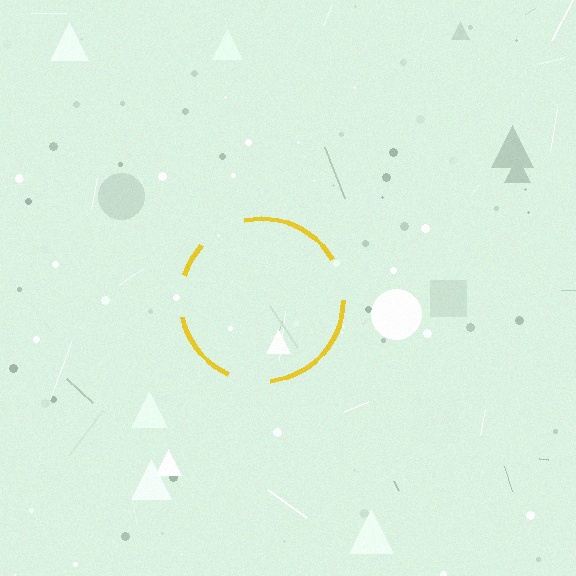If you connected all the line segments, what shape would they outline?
They would outline a circle.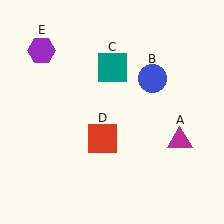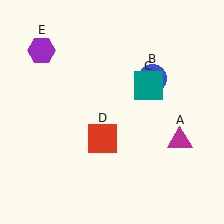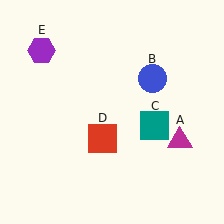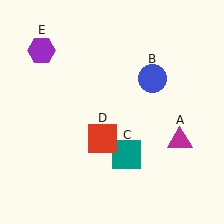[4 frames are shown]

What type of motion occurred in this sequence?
The teal square (object C) rotated clockwise around the center of the scene.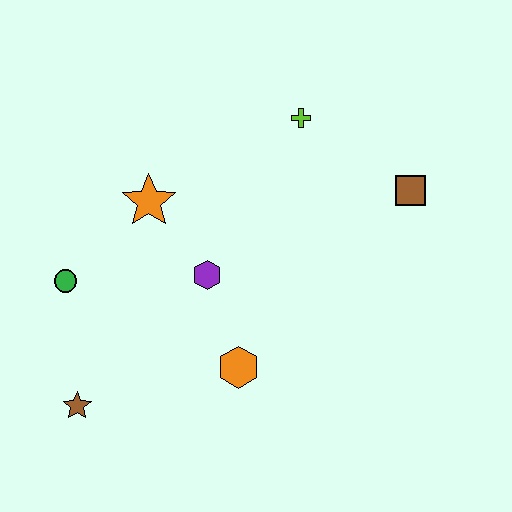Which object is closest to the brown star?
The green circle is closest to the brown star.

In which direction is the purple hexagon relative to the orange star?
The purple hexagon is below the orange star.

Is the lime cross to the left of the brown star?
No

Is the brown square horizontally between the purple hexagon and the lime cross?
No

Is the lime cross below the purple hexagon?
No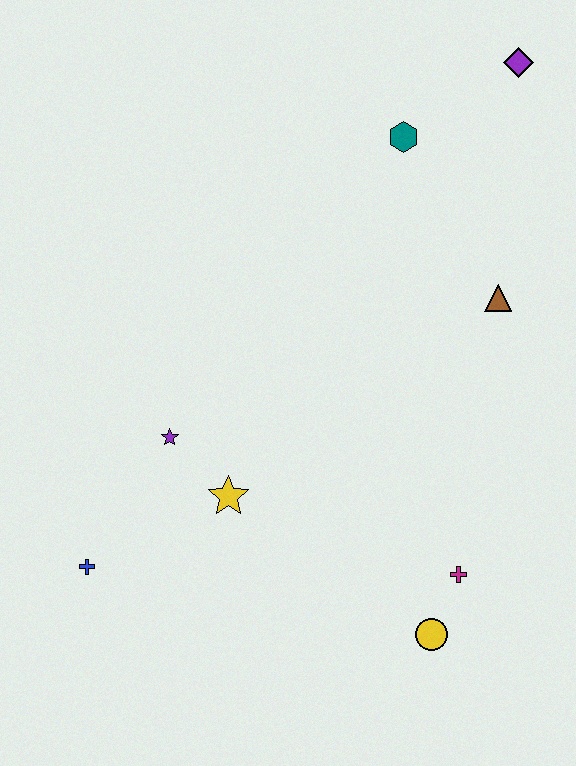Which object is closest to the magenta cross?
The yellow circle is closest to the magenta cross.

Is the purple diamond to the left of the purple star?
No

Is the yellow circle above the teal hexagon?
No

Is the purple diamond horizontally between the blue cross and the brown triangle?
No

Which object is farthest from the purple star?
The purple diamond is farthest from the purple star.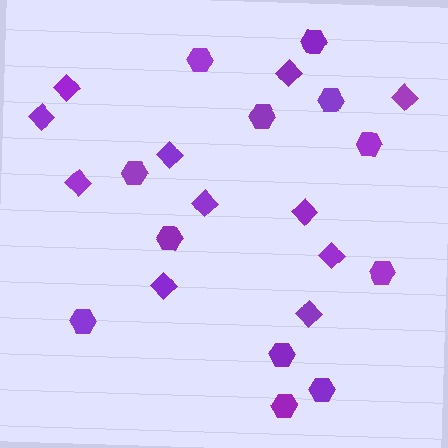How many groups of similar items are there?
There are 2 groups: one group of hexagons (12) and one group of diamonds (11).